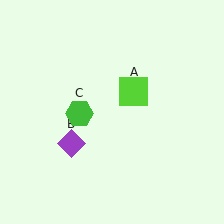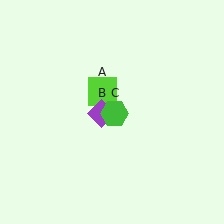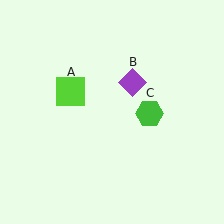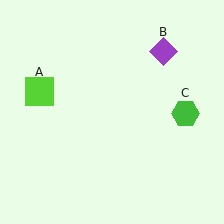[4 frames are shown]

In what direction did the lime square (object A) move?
The lime square (object A) moved left.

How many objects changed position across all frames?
3 objects changed position: lime square (object A), purple diamond (object B), green hexagon (object C).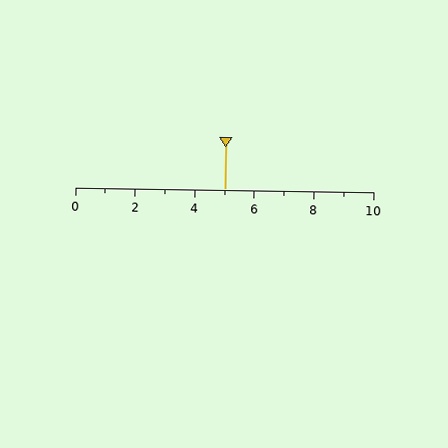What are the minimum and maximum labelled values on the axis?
The axis runs from 0 to 10.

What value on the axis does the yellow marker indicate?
The marker indicates approximately 5.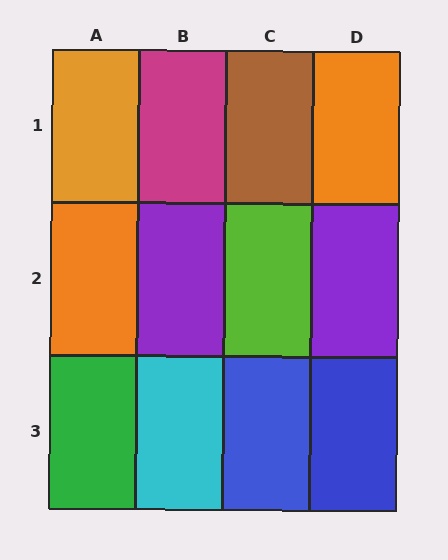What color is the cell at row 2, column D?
Purple.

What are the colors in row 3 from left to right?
Green, cyan, blue, blue.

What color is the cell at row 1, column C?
Brown.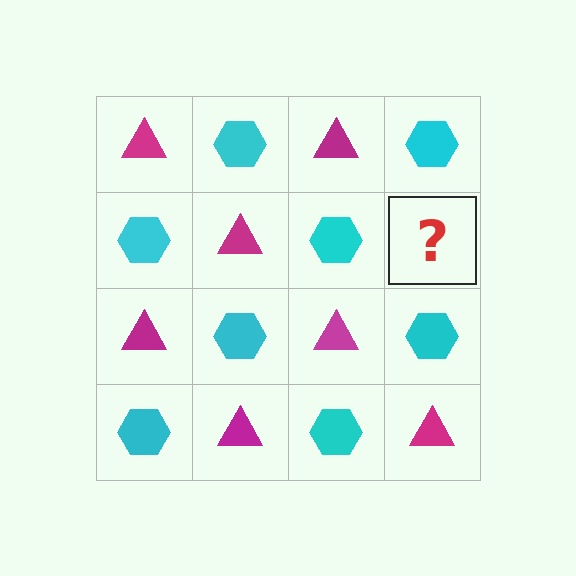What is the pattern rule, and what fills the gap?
The rule is that it alternates magenta triangle and cyan hexagon in a checkerboard pattern. The gap should be filled with a magenta triangle.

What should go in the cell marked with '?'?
The missing cell should contain a magenta triangle.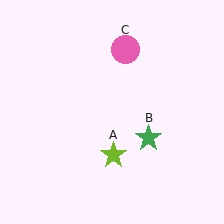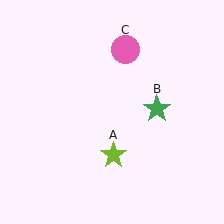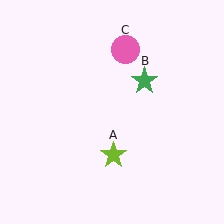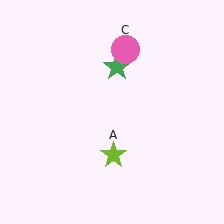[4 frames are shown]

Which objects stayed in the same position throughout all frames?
Lime star (object A) and pink circle (object C) remained stationary.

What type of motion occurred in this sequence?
The green star (object B) rotated counterclockwise around the center of the scene.